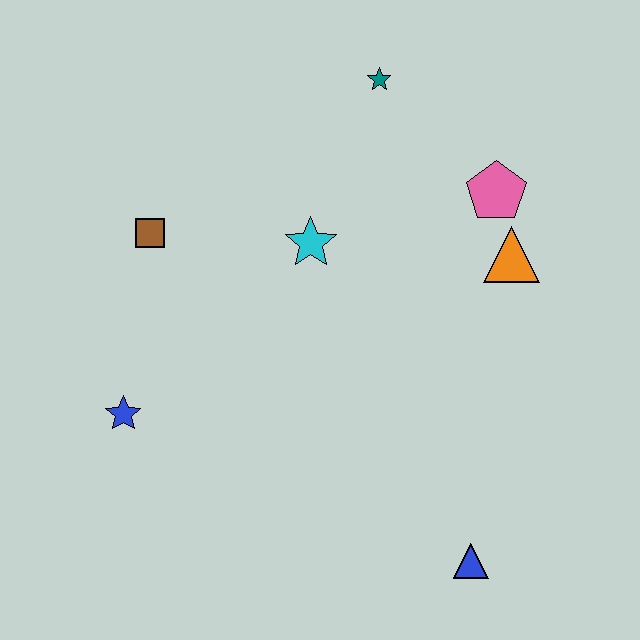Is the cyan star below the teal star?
Yes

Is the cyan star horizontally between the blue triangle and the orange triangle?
No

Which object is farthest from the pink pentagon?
The blue star is farthest from the pink pentagon.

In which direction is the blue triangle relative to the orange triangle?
The blue triangle is below the orange triangle.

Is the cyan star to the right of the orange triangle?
No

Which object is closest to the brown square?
The cyan star is closest to the brown square.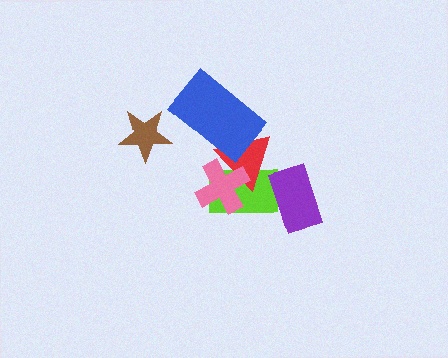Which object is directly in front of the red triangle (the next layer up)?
The pink cross is directly in front of the red triangle.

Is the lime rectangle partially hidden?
Yes, it is partially covered by another shape.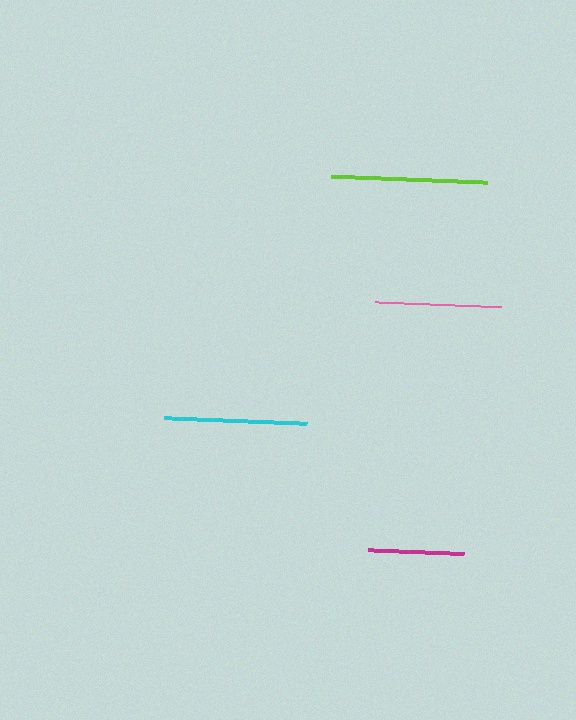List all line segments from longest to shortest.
From longest to shortest: lime, cyan, pink, magenta.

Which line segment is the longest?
The lime line is the longest at approximately 155 pixels.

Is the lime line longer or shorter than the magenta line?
The lime line is longer than the magenta line.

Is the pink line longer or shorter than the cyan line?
The cyan line is longer than the pink line.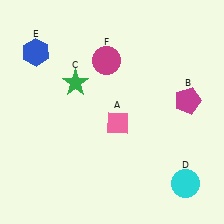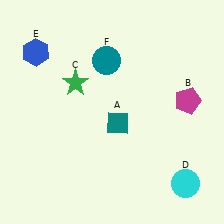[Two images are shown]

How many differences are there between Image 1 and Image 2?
There are 2 differences between the two images.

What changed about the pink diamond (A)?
In Image 1, A is pink. In Image 2, it changed to teal.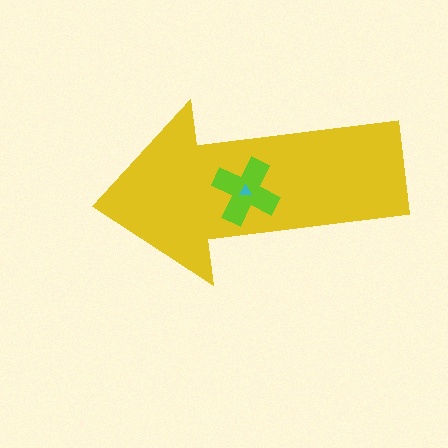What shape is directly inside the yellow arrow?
The lime cross.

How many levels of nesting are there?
3.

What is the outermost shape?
The yellow arrow.